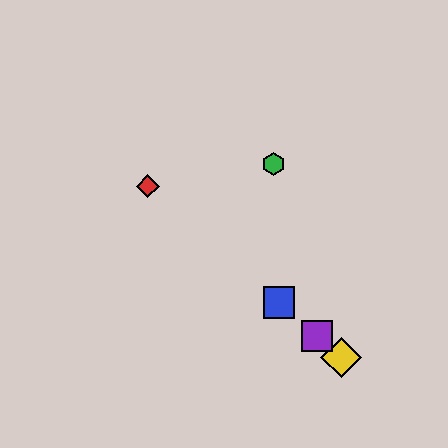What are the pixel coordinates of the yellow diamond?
The yellow diamond is at (341, 357).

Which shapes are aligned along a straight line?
The red diamond, the blue square, the yellow diamond, the purple square are aligned along a straight line.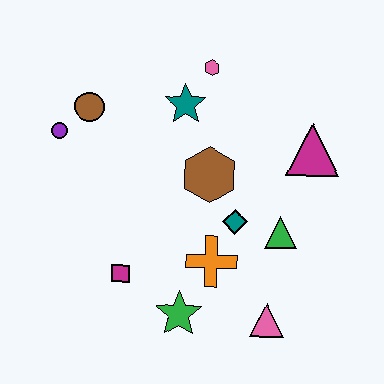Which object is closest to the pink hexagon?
The teal star is closest to the pink hexagon.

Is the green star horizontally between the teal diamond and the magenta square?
Yes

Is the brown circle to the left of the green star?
Yes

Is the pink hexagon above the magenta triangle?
Yes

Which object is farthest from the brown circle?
The pink triangle is farthest from the brown circle.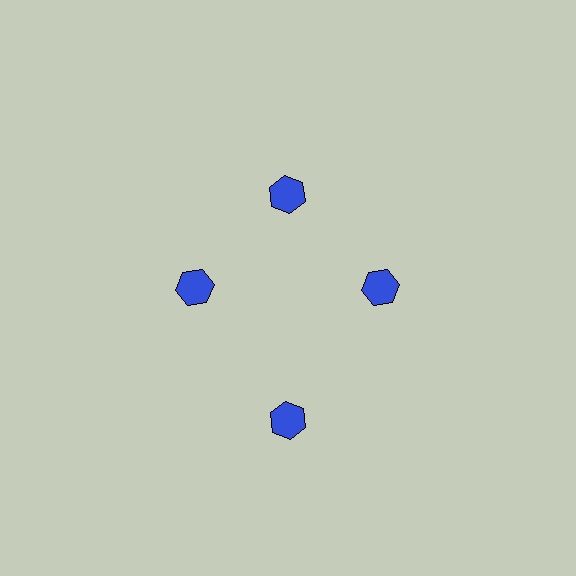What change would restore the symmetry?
The symmetry would be restored by moving it inward, back onto the ring so that all 4 hexagons sit at equal angles and equal distance from the center.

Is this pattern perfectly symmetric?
No. The 4 blue hexagons are arranged in a ring, but one element near the 6 o'clock position is pushed outward from the center, breaking the 4-fold rotational symmetry.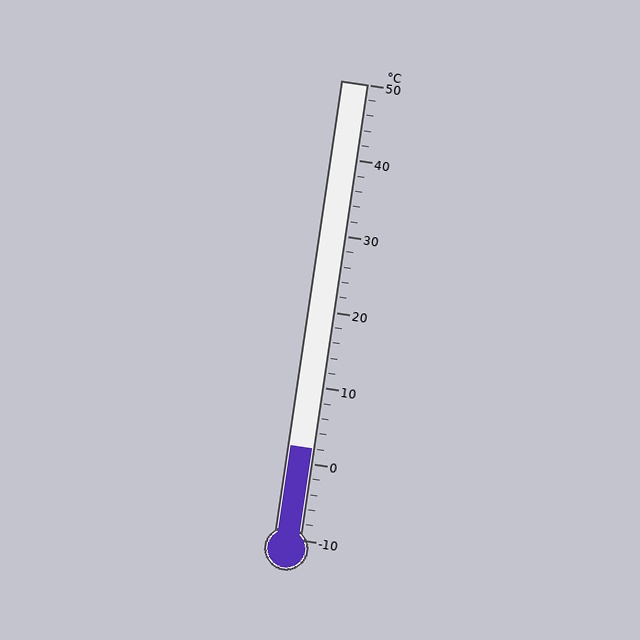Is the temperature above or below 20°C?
The temperature is below 20°C.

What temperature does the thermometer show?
The thermometer shows approximately 2°C.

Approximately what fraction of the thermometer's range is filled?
The thermometer is filled to approximately 20% of its range.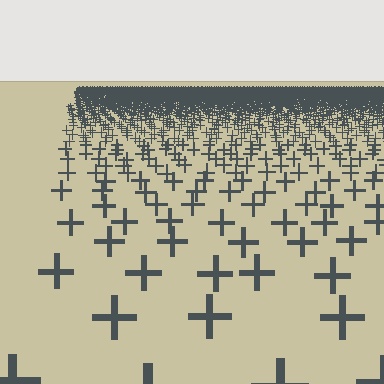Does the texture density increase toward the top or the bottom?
Density increases toward the top.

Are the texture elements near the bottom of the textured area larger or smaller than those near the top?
Larger. Near the bottom, elements are closer to the viewer and appear at a bigger on-screen size.